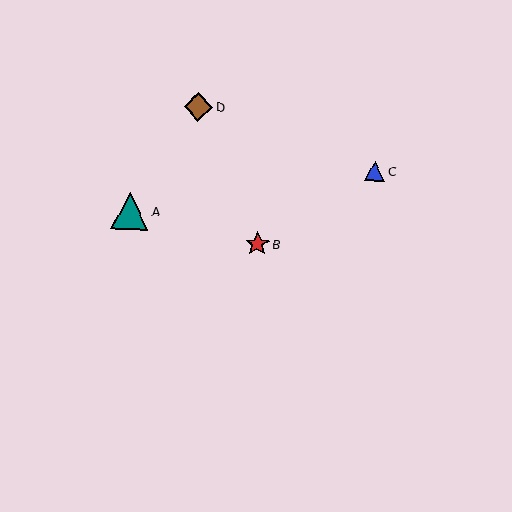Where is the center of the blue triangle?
The center of the blue triangle is at (375, 171).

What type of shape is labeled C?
Shape C is a blue triangle.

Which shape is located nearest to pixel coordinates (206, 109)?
The brown diamond (labeled D) at (198, 107) is nearest to that location.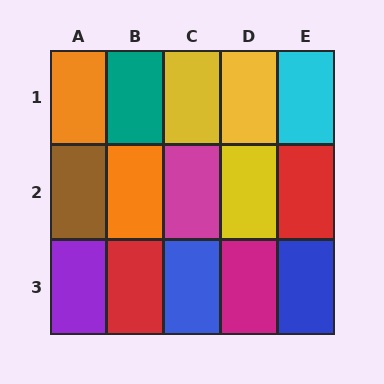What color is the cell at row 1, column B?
Teal.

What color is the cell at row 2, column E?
Red.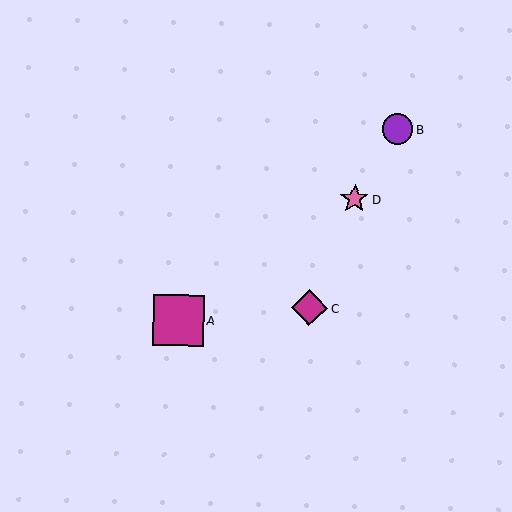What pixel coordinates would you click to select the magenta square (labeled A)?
Click at (178, 320) to select the magenta square A.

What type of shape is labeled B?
Shape B is a purple circle.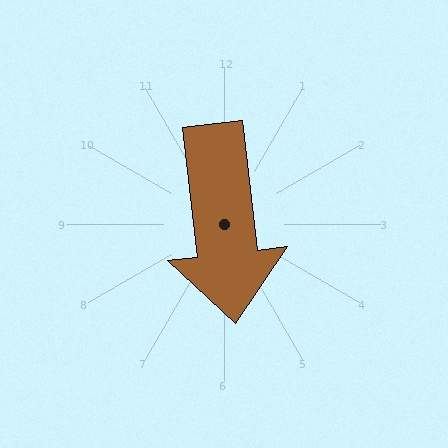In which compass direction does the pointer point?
South.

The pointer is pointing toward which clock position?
Roughly 6 o'clock.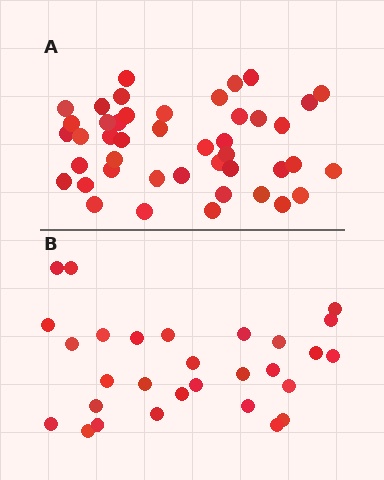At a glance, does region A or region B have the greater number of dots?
Region A (the top region) has more dots.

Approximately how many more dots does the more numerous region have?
Region A has approximately 15 more dots than region B.